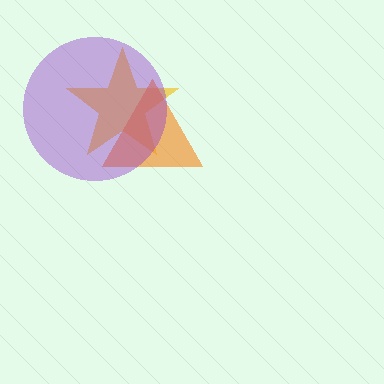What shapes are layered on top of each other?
The layered shapes are: a yellow star, an orange triangle, a purple circle.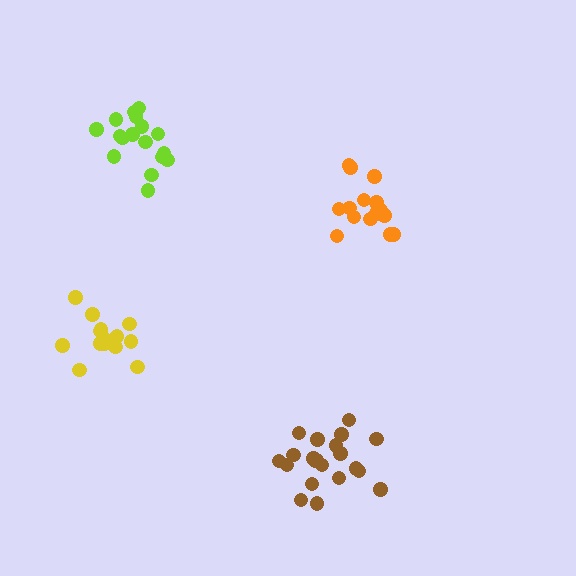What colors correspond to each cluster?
The clusters are colored: lime, yellow, brown, orange.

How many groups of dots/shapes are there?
There are 4 groups.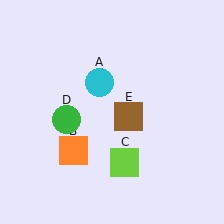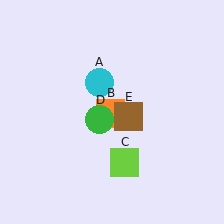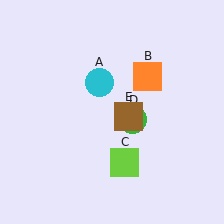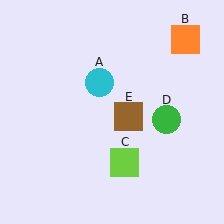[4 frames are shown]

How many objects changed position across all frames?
2 objects changed position: orange square (object B), green circle (object D).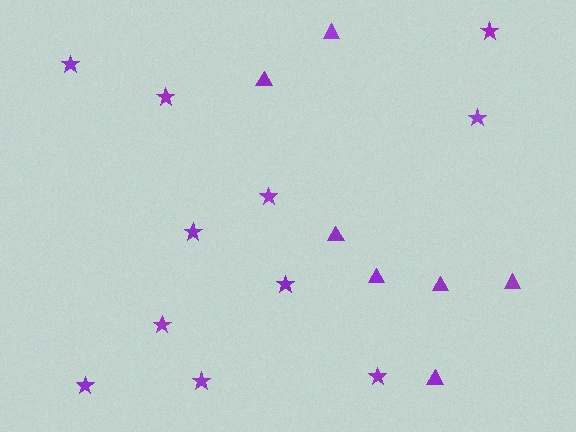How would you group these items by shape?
There are 2 groups: one group of stars (11) and one group of triangles (7).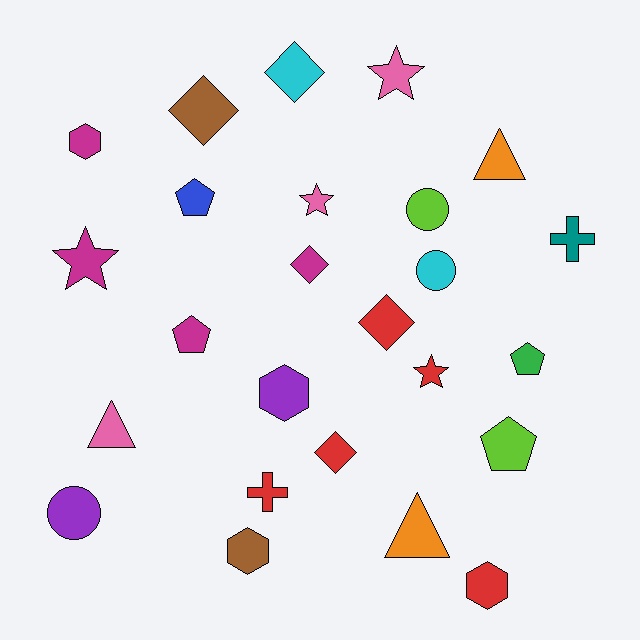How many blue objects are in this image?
There is 1 blue object.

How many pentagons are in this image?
There are 4 pentagons.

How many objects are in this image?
There are 25 objects.